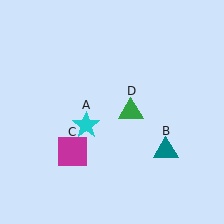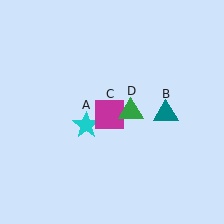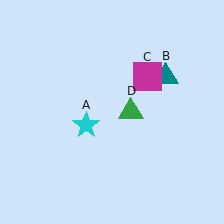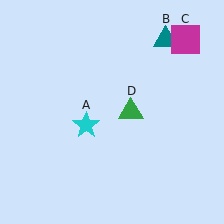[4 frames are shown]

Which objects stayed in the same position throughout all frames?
Cyan star (object A) and green triangle (object D) remained stationary.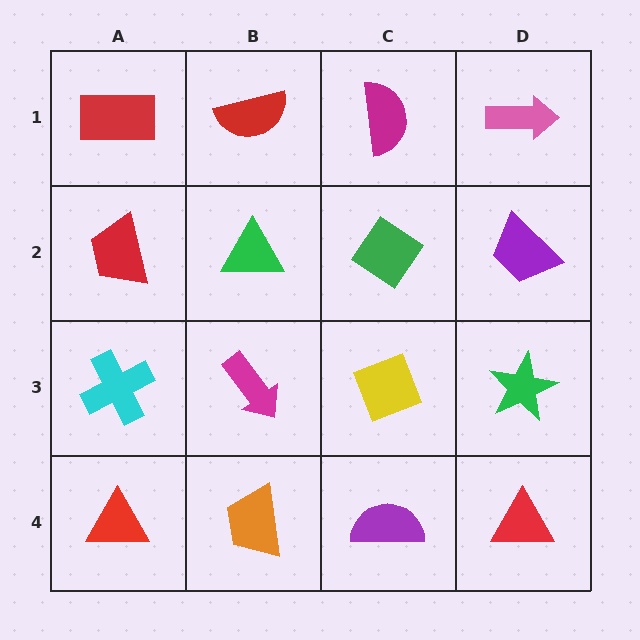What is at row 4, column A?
A red triangle.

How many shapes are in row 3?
4 shapes.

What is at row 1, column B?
A red semicircle.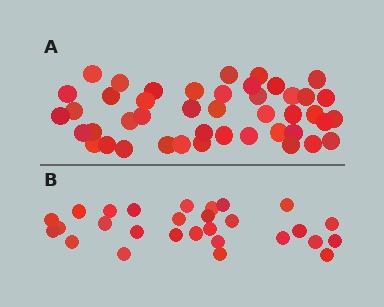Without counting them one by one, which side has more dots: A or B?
Region A (the top region) has more dots.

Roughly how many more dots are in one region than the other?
Region A has approximately 15 more dots than region B.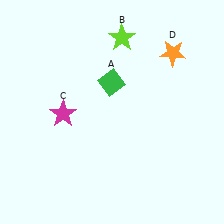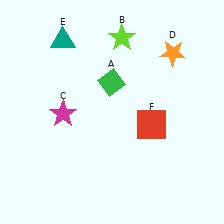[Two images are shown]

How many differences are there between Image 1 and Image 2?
There are 2 differences between the two images.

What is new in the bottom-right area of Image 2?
A red square (F) was added in the bottom-right area of Image 2.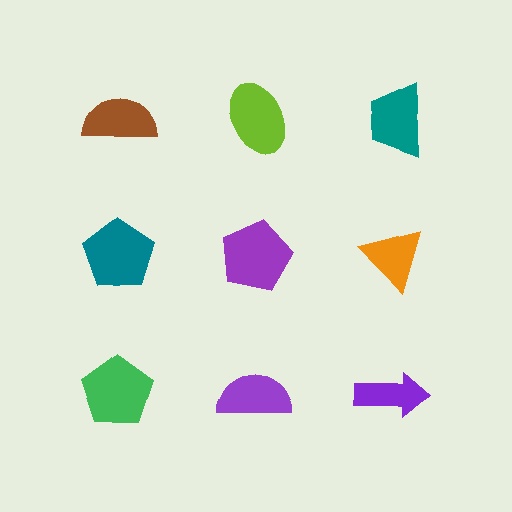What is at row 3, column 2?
A purple semicircle.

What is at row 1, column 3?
A teal trapezoid.